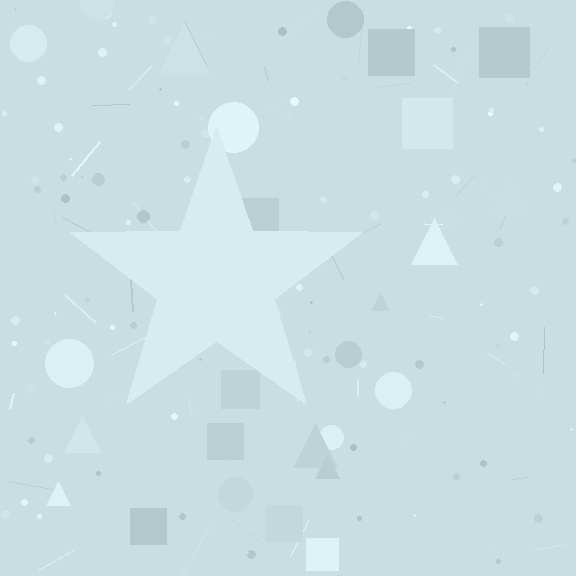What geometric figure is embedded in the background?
A star is embedded in the background.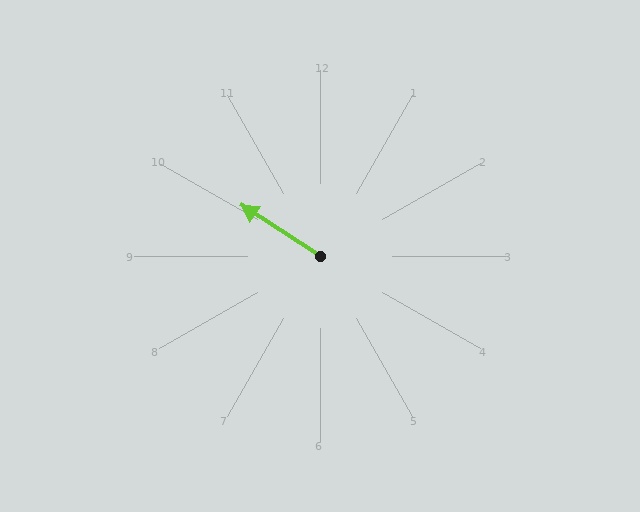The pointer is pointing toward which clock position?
Roughly 10 o'clock.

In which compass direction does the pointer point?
Northwest.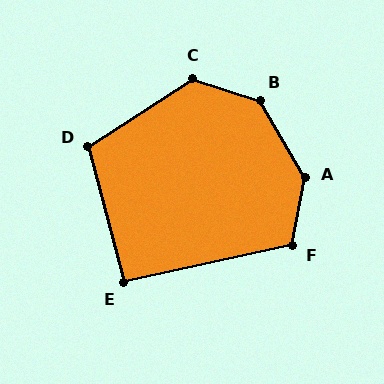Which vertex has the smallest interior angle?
E, at approximately 92 degrees.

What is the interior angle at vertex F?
Approximately 113 degrees (obtuse).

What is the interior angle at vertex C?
Approximately 128 degrees (obtuse).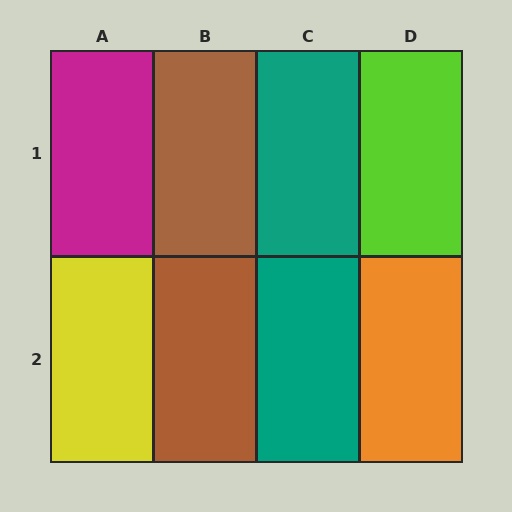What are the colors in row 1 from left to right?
Magenta, brown, teal, lime.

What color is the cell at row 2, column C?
Teal.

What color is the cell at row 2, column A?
Yellow.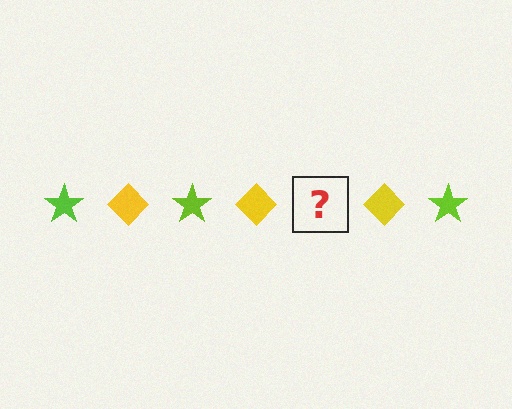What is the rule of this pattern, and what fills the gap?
The rule is that the pattern alternates between lime star and yellow diamond. The gap should be filled with a lime star.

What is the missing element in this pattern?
The missing element is a lime star.